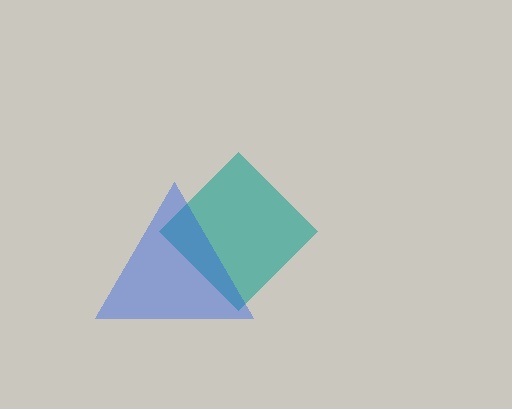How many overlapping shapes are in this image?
There are 2 overlapping shapes in the image.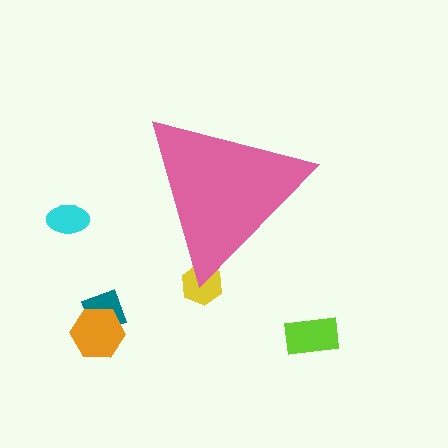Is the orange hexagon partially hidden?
No, the orange hexagon is fully visible.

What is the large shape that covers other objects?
A pink triangle.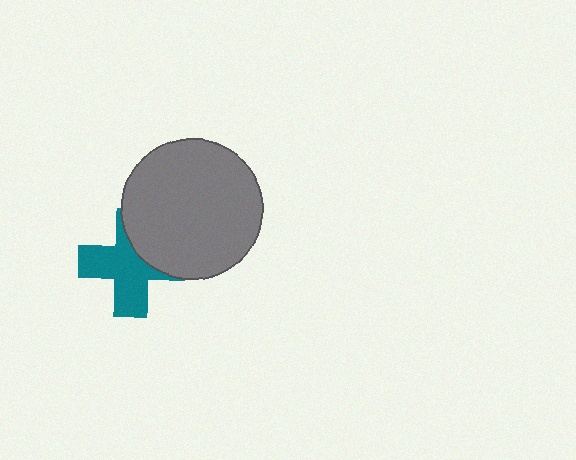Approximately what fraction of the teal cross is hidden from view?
Roughly 36% of the teal cross is hidden behind the gray circle.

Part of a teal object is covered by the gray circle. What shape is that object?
It is a cross.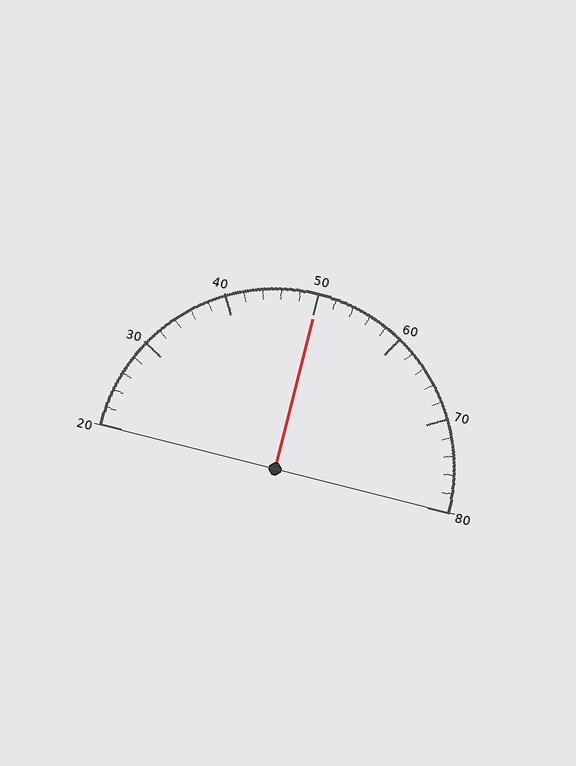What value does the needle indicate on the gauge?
The needle indicates approximately 50.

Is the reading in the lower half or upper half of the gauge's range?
The reading is in the upper half of the range (20 to 80).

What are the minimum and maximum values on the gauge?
The gauge ranges from 20 to 80.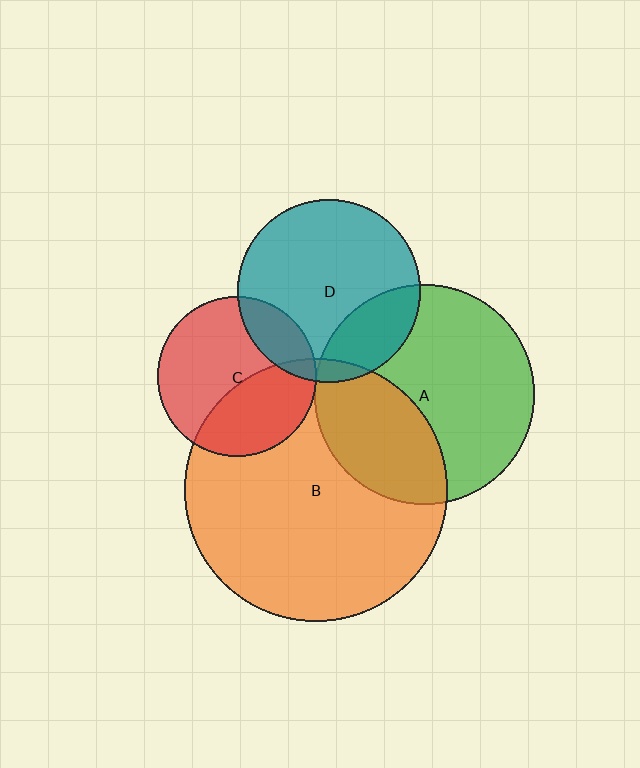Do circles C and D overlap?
Yes.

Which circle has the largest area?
Circle B (orange).